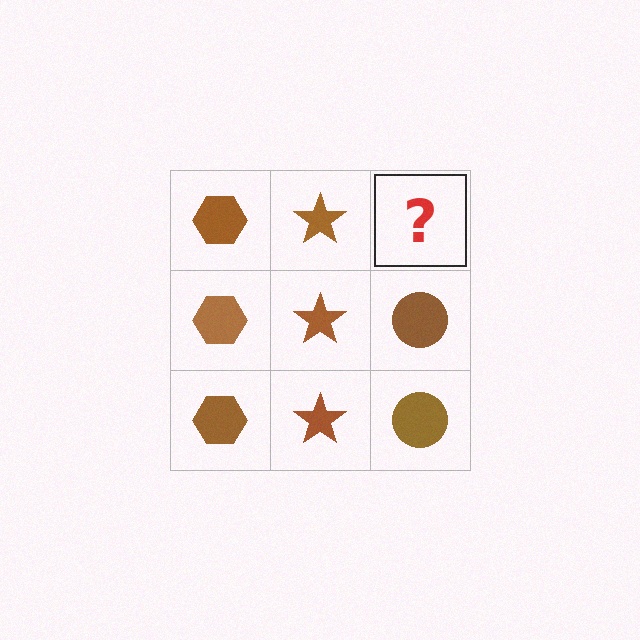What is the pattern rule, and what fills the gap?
The rule is that each column has a consistent shape. The gap should be filled with a brown circle.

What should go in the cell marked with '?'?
The missing cell should contain a brown circle.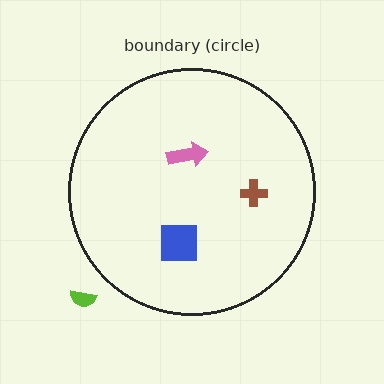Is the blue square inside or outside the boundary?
Inside.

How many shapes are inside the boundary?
3 inside, 1 outside.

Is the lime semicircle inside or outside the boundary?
Outside.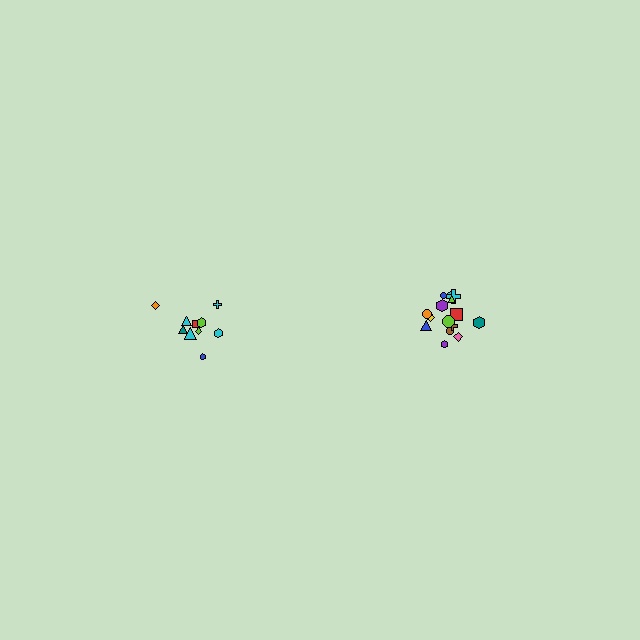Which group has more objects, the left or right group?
The right group.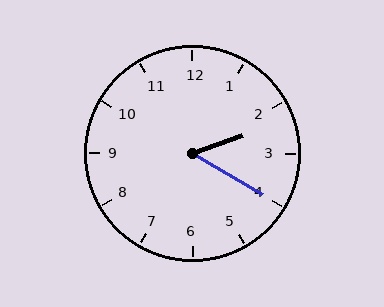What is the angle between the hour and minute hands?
Approximately 50 degrees.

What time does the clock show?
2:20.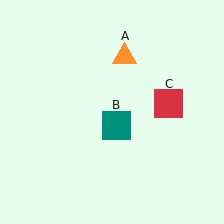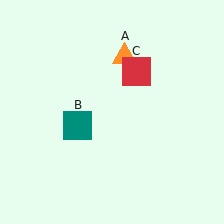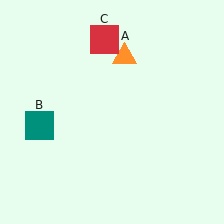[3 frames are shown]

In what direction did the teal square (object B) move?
The teal square (object B) moved left.